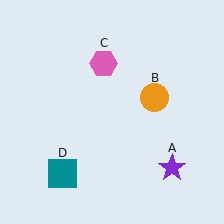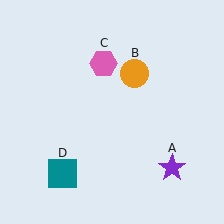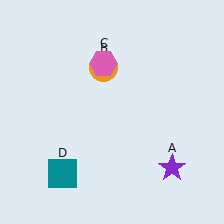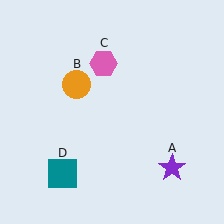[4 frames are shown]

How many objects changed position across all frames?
1 object changed position: orange circle (object B).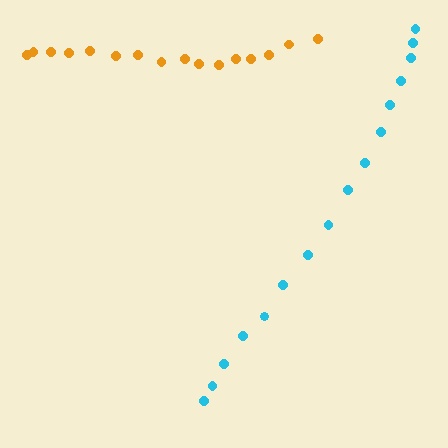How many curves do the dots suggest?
There are 2 distinct paths.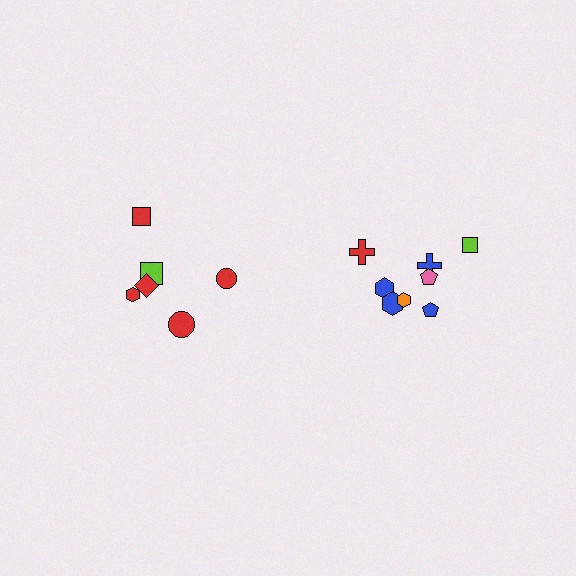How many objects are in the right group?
There are 8 objects.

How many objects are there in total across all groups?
There are 14 objects.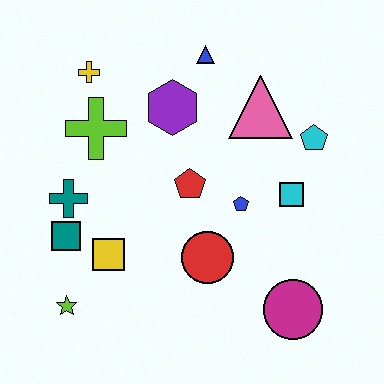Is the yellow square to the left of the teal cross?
No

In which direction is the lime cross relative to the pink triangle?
The lime cross is to the left of the pink triangle.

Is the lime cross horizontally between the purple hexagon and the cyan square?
No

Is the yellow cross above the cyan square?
Yes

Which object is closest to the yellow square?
The teal square is closest to the yellow square.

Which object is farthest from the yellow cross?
The magenta circle is farthest from the yellow cross.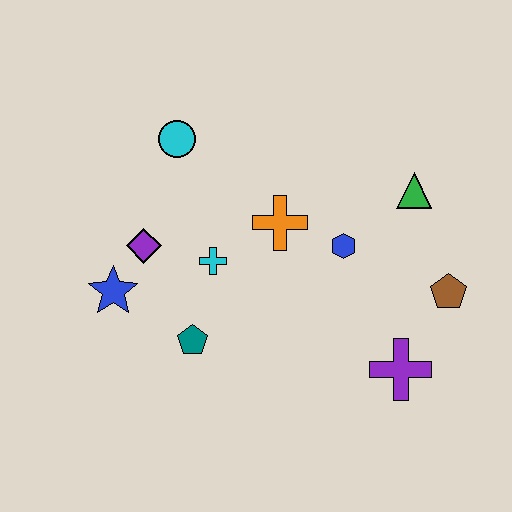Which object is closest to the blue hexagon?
The orange cross is closest to the blue hexagon.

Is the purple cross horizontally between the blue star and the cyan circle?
No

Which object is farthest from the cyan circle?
The purple cross is farthest from the cyan circle.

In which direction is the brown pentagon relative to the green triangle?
The brown pentagon is below the green triangle.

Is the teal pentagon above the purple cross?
Yes